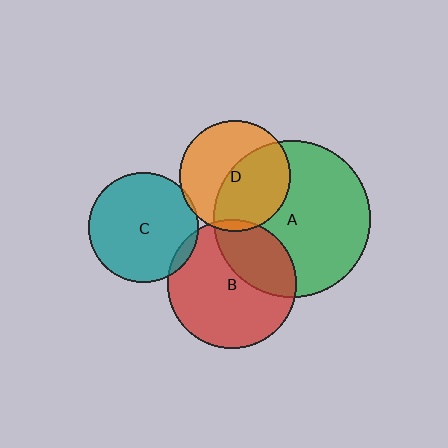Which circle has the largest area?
Circle A (green).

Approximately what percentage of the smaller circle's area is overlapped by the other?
Approximately 50%.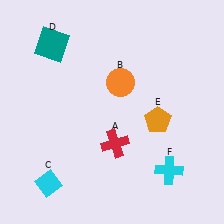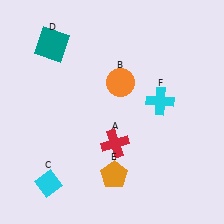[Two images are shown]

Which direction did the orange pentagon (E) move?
The orange pentagon (E) moved down.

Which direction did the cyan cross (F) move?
The cyan cross (F) moved up.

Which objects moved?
The objects that moved are: the orange pentagon (E), the cyan cross (F).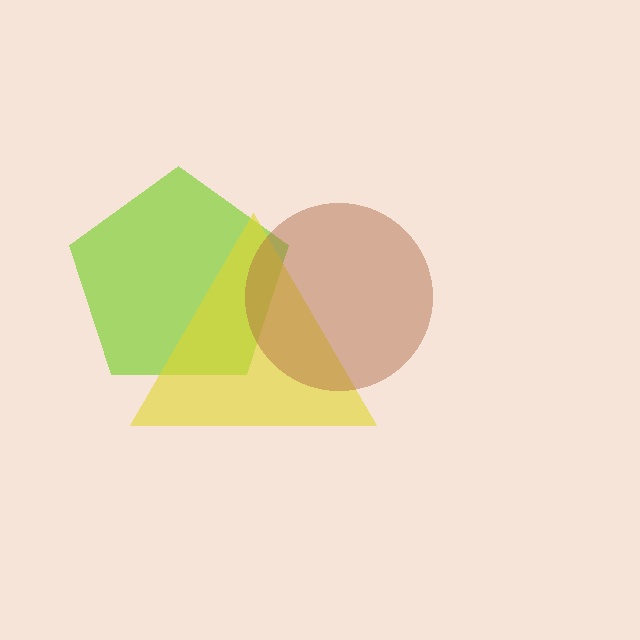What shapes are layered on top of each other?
The layered shapes are: a lime pentagon, a yellow triangle, a brown circle.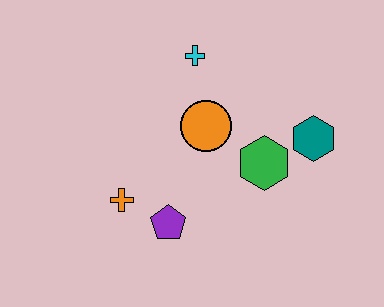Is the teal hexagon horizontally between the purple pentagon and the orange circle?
No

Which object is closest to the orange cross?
The purple pentagon is closest to the orange cross.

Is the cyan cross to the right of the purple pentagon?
Yes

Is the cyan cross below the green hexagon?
No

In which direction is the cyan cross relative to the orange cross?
The cyan cross is above the orange cross.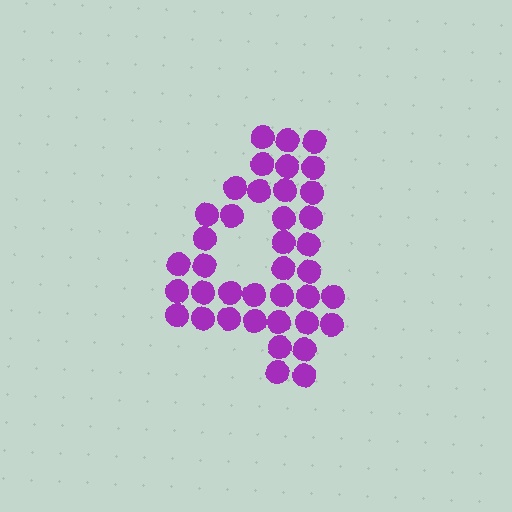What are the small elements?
The small elements are circles.